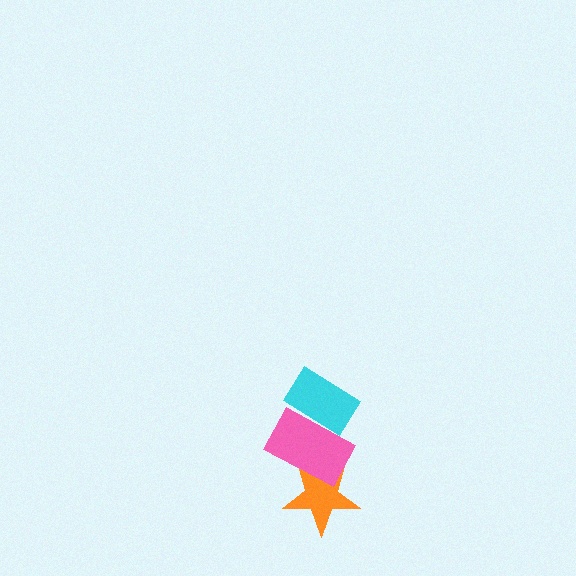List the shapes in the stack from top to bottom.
From top to bottom: the cyan rectangle, the pink rectangle, the orange star.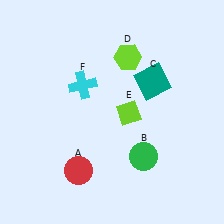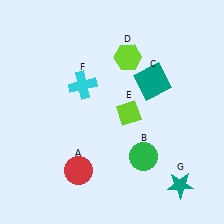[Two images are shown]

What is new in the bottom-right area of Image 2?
A teal star (G) was added in the bottom-right area of Image 2.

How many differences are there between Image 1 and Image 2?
There is 1 difference between the two images.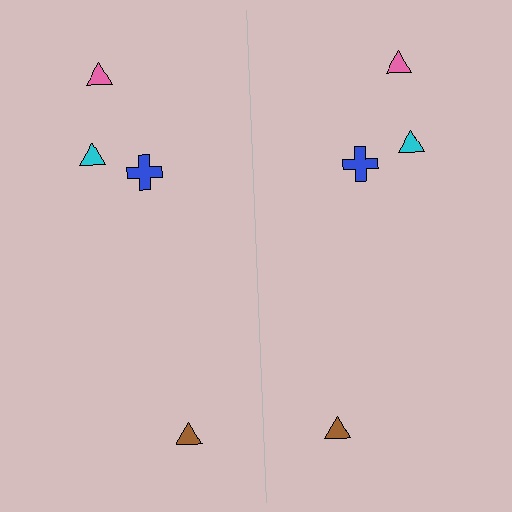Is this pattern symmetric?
Yes, this pattern has bilateral (reflection) symmetry.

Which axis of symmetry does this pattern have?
The pattern has a vertical axis of symmetry running through the center of the image.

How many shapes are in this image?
There are 8 shapes in this image.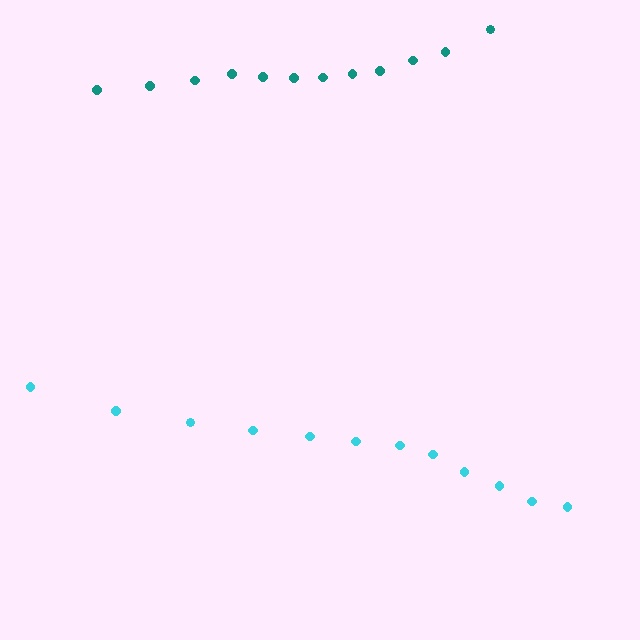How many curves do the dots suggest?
There are 2 distinct paths.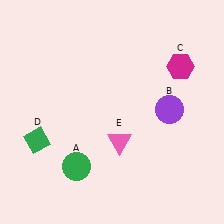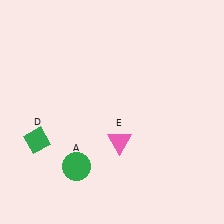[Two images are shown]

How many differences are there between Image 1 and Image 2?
There are 2 differences between the two images.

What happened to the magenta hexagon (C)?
The magenta hexagon (C) was removed in Image 2. It was in the top-right area of Image 1.